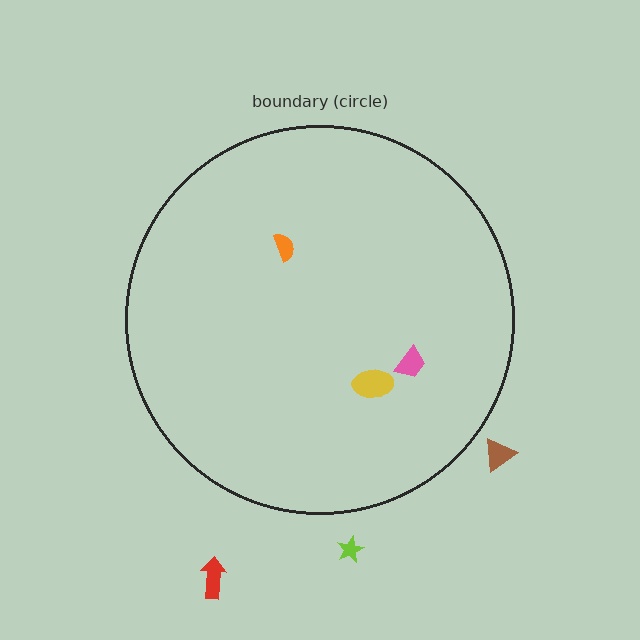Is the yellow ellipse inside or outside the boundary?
Inside.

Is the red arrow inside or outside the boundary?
Outside.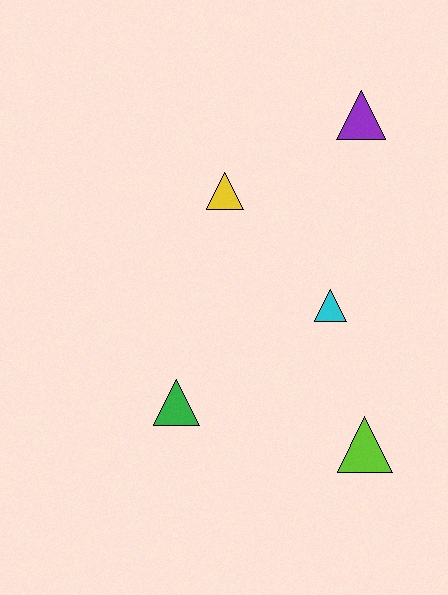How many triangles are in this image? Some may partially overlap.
There are 5 triangles.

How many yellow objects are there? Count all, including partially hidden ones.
There is 1 yellow object.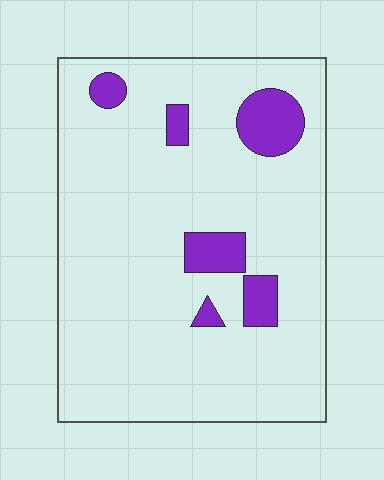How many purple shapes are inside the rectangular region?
6.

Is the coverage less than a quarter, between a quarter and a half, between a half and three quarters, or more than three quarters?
Less than a quarter.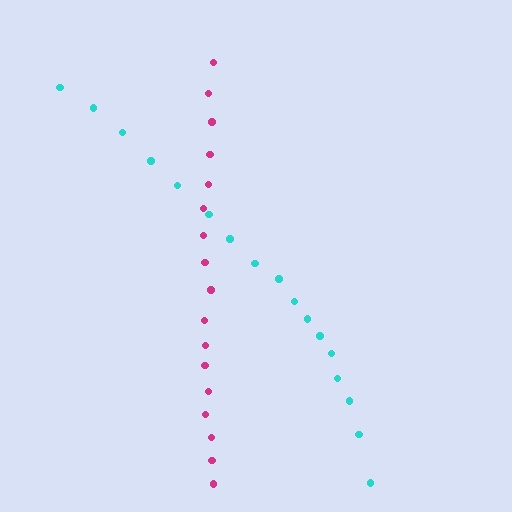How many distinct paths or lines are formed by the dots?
There are 2 distinct paths.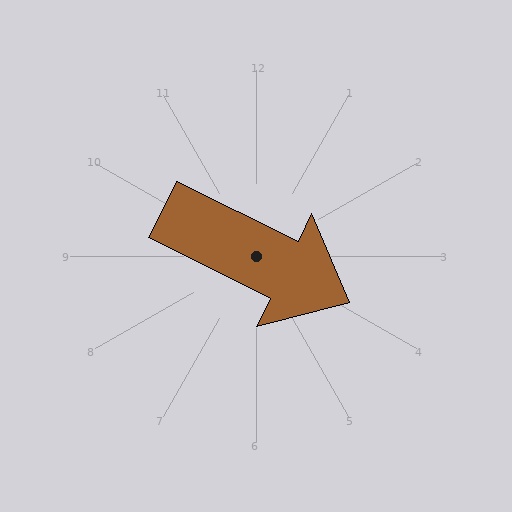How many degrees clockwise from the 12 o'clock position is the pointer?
Approximately 116 degrees.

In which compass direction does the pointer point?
Southeast.